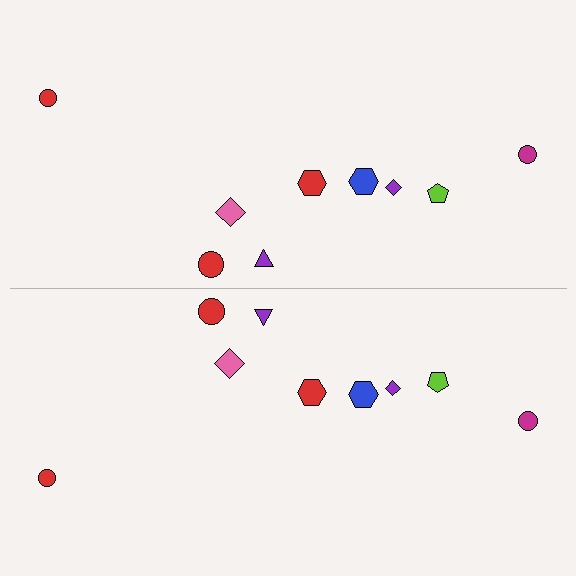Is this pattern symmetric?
Yes, this pattern has bilateral (reflection) symmetry.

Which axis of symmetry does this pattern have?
The pattern has a horizontal axis of symmetry running through the center of the image.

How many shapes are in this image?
There are 18 shapes in this image.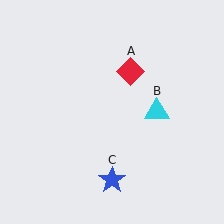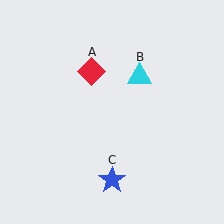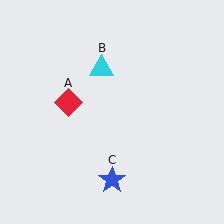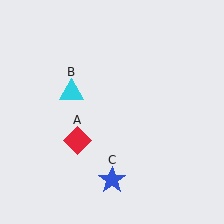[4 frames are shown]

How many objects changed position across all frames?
2 objects changed position: red diamond (object A), cyan triangle (object B).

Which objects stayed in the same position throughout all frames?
Blue star (object C) remained stationary.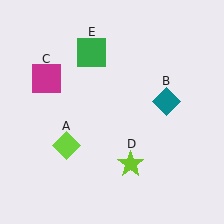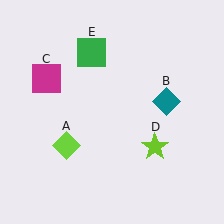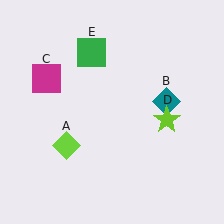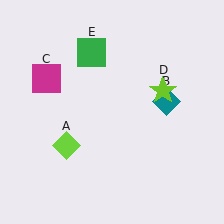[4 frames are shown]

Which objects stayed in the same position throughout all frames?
Lime diamond (object A) and teal diamond (object B) and magenta square (object C) and green square (object E) remained stationary.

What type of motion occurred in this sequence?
The lime star (object D) rotated counterclockwise around the center of the scene.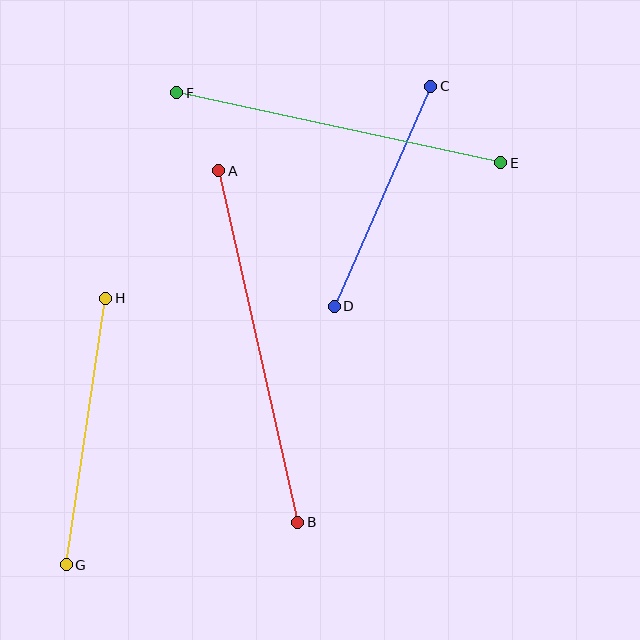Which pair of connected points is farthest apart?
Points A and B are farthest apart.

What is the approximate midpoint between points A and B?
The midpoint is at approximately (258, 346) pixels.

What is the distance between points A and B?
The distance is approximately 360 pixels.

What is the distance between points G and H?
The distance is approximately 270 pixels.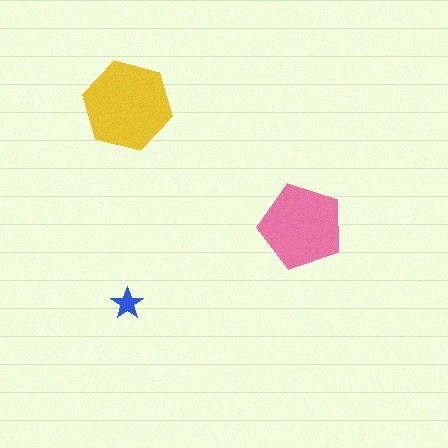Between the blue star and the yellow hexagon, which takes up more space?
The yellow hexagon.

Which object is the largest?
The yellow hexagon.